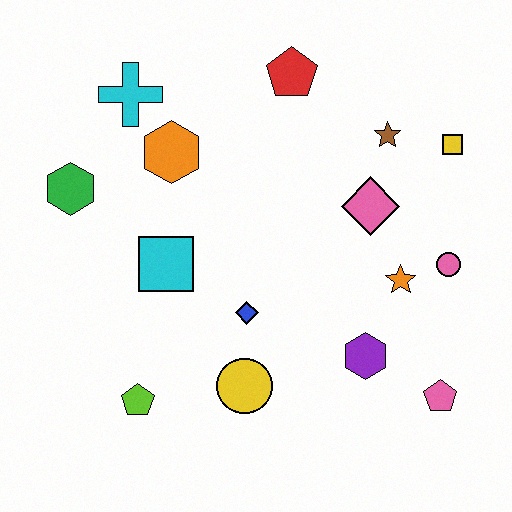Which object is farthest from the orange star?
The green hexagon is farthest from the orange star.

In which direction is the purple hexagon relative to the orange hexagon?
The purple hexagon is below the orange hexagon.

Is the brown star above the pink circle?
Yes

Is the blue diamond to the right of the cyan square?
Yes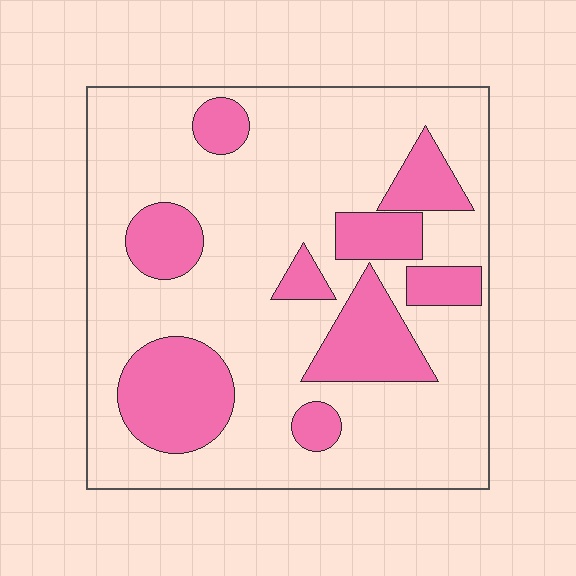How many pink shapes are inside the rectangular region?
9.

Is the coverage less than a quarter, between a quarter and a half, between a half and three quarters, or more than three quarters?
Between a quarter and a half.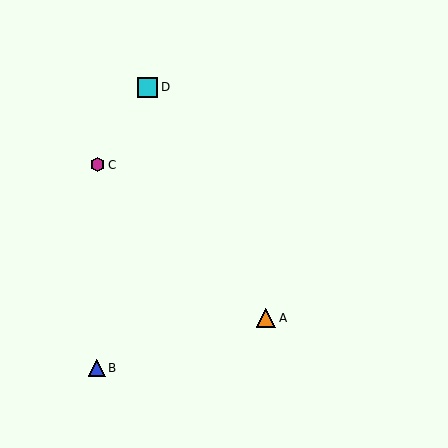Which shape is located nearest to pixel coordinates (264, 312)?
The orange triangle (labeled A) at (266, 318) is nearest to that location.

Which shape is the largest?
The cyan square (labeled D) is the largest.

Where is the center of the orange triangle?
The center of the orange triangle is at (266, 318).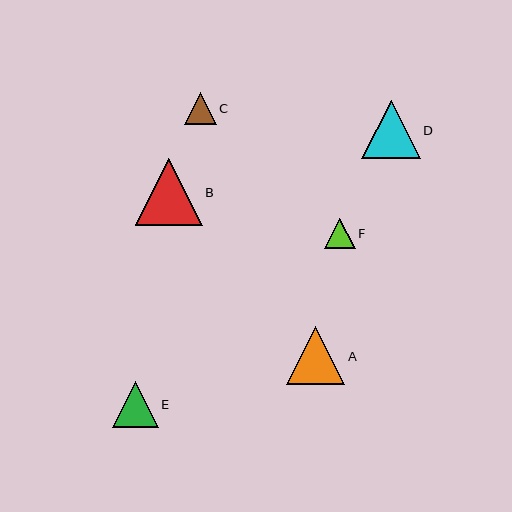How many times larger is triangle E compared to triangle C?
Triangle E is approximately 1.4 times the size of triangle C.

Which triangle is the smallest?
Triangle F is the smallest with a size of approximately 31 pixels.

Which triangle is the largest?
Triangle B is the largest with a size of approximately 67 pixels.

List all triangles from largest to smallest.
From largest to smallest: B, A, D, E, C, F.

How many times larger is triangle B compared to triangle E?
Triangle B is approximately 1.4 times the size of triangle E.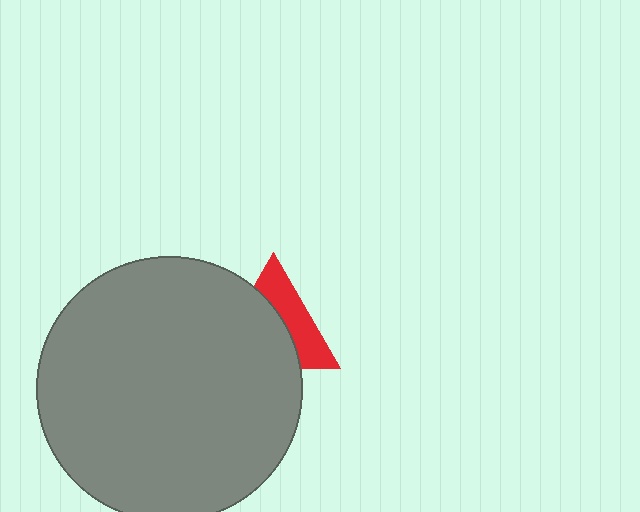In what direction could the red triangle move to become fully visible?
The red triangle could move right. That would shift it out from behind the gray circle entirely.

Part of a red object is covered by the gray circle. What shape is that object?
It is a triangle.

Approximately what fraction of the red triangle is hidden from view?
Roughly 57% of the red triangle is hidden behind the gray circle.